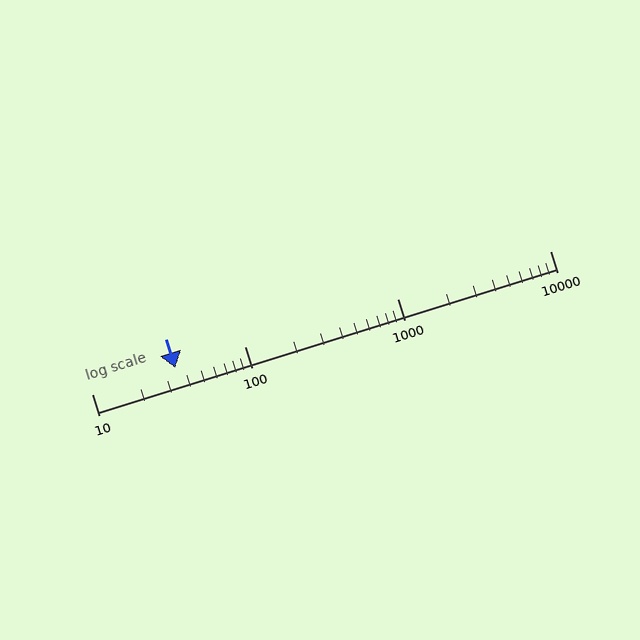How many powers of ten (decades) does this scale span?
The scale spans 3 decades, from 10 to 10000.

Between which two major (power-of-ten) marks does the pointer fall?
The pointer is between 10 and 100.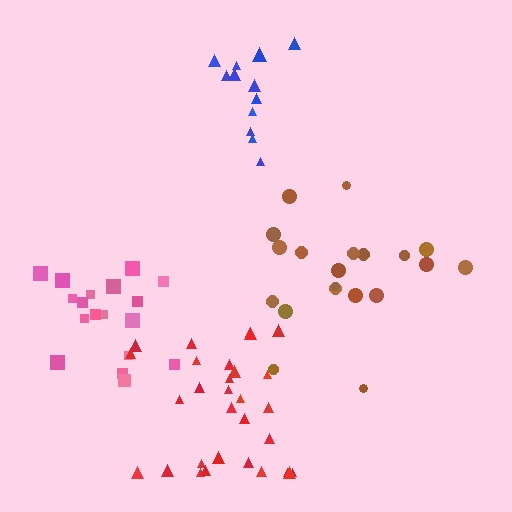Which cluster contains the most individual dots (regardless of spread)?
Red (30).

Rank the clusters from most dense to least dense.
pink, blue, red, brown.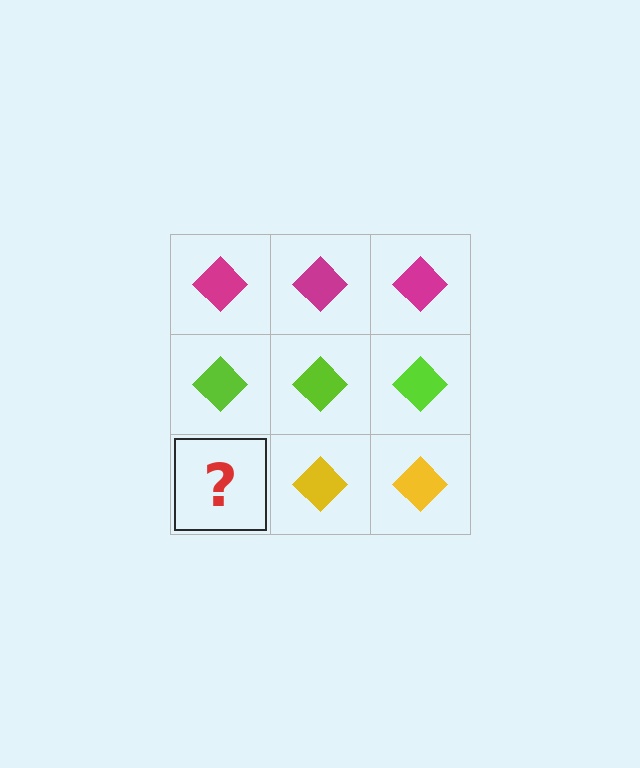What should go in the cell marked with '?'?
The missing cell should contain a yellow diamond.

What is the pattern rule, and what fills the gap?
The rule is that each row has a consistent color. The gap should be filled with a yellow diamond.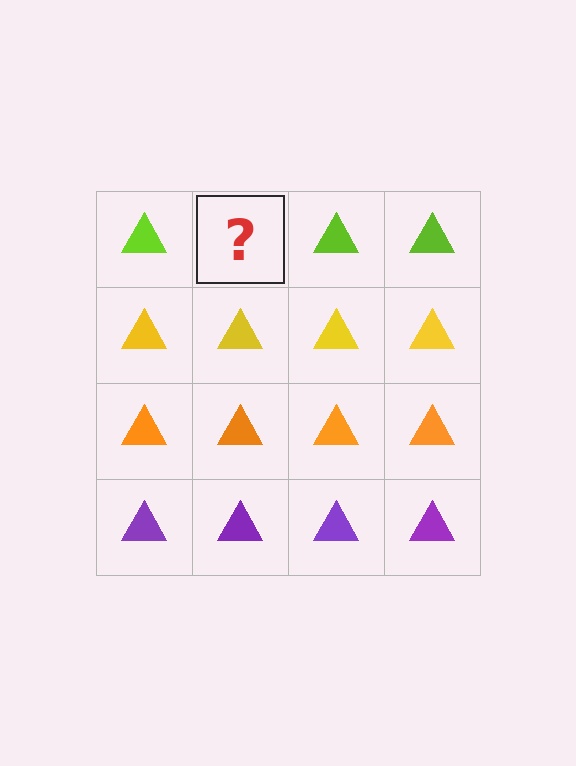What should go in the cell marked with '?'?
The missing cell should contain a lime triangle.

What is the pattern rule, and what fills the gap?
The rule is that each row has a consistent color. The gap should be filled with a lime triangle.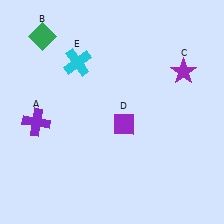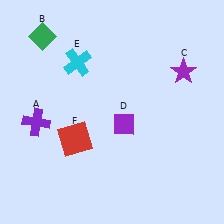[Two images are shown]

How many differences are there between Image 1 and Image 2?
There is 1 difference between the two images.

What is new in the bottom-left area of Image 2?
A red square (F) was added in the bottom-left area of Image 2.